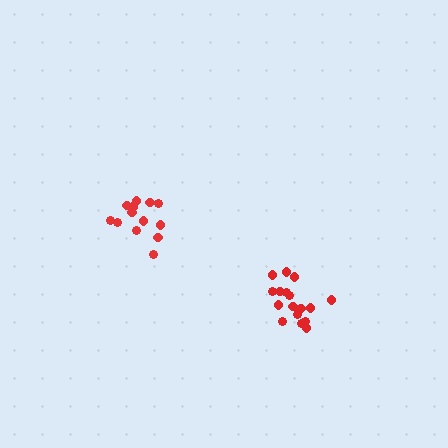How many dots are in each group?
Group 1: 18 dots, Group 2: 13 dots (31 total).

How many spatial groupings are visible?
There are 2 spatial groupings.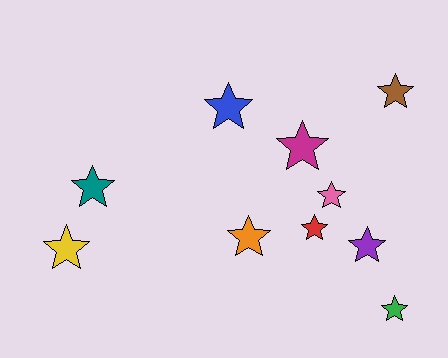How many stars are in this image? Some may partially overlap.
There are 10 stars.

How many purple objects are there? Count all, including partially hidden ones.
There is 1 purple object.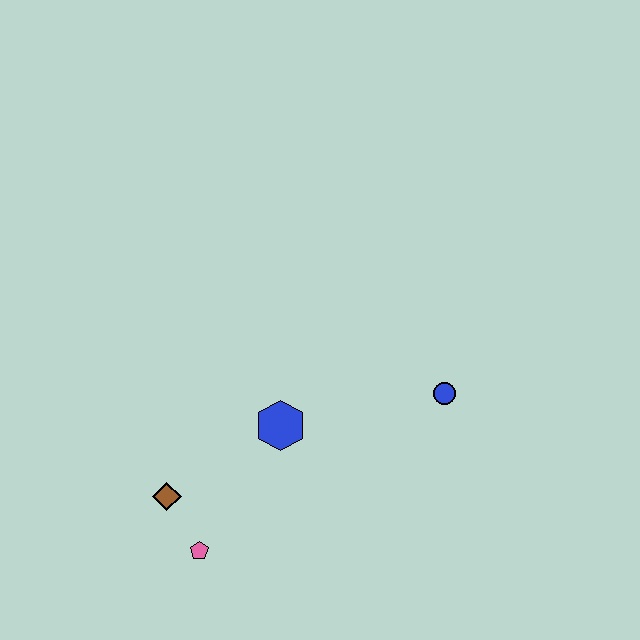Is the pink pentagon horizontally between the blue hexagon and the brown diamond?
Yes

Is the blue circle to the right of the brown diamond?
Yes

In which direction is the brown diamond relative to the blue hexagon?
The brown diamond is to the left of the blue hexagon.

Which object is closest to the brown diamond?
The pink pentagon is closest to the brown diamond.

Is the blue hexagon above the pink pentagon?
Yes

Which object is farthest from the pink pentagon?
The blue circle is farthest from the pink pentagon.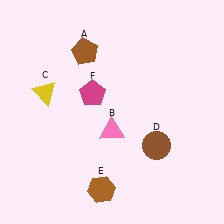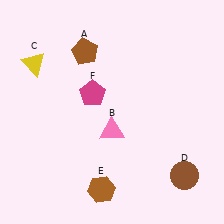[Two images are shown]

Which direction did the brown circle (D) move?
The brown circle (D) moved down.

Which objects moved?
The objects that moved are: the yellow triangle (C), the brown circle (D).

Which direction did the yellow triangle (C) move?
The yellow triangle (C) moved up.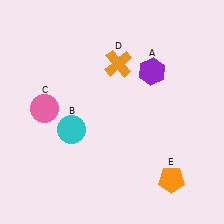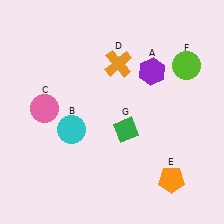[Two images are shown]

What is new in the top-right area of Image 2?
A lime circle (F) was added in the top-right area of Image 2.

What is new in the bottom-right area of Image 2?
A green diamond (G) was added in the bottom-right area of Image 2.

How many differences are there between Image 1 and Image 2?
There are 2 differences between the two images.